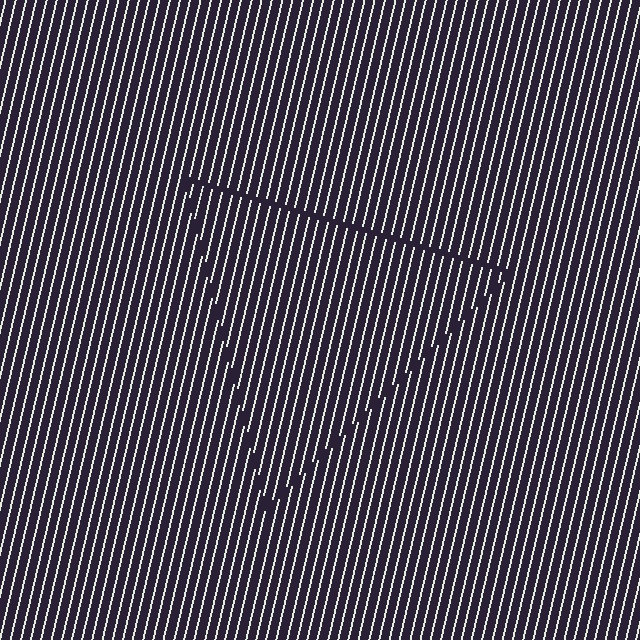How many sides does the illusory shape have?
3 sides — the line-ends trace a triangle.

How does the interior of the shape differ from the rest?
The interior of the shape contains the same grating, shifted by half a period — the contour is defined by the phase discontinuity where line-ends from the inner and outer gratings abut.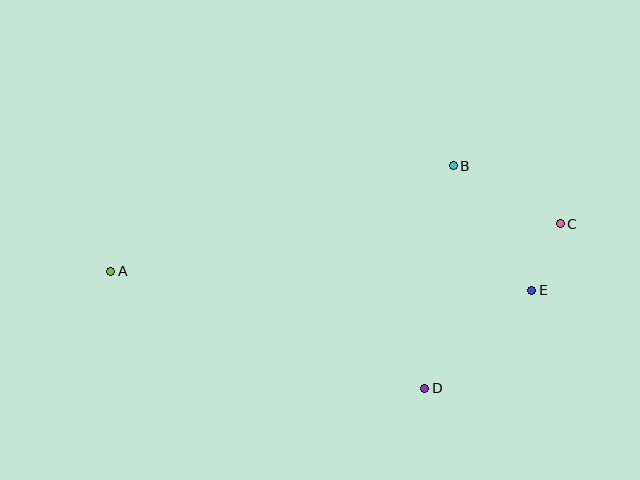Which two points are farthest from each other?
Points A and C are farthest from each other.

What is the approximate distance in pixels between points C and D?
The distance between C and D is approximately 213 pixels.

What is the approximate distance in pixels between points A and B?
The distance between A and B is approximately 359 pixels.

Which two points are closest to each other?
Points C and E are closest to each other.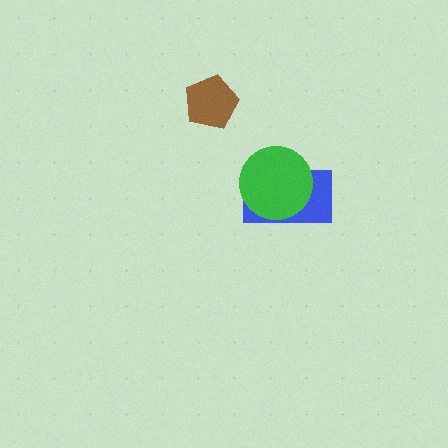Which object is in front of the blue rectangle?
The green circle is in front of the blue rectangle.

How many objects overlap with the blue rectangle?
1 object overlaps with the blue rectangle.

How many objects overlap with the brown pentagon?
0 objects overlap with the brown pentagon.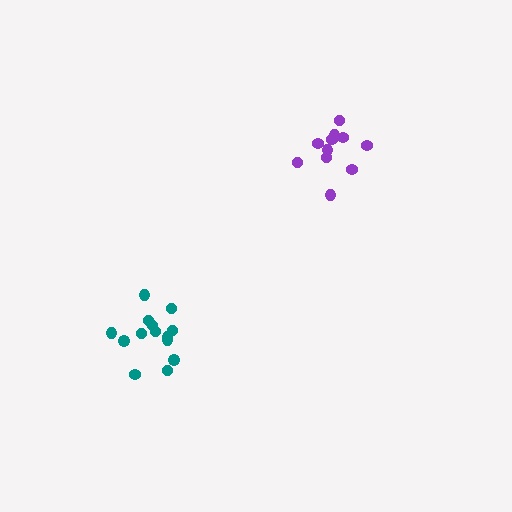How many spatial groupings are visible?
There are 2 spatial groupings.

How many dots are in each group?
Group 1: 11 dots, Group 2: 14 dots (25 total).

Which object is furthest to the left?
The teal cluster is leftmost.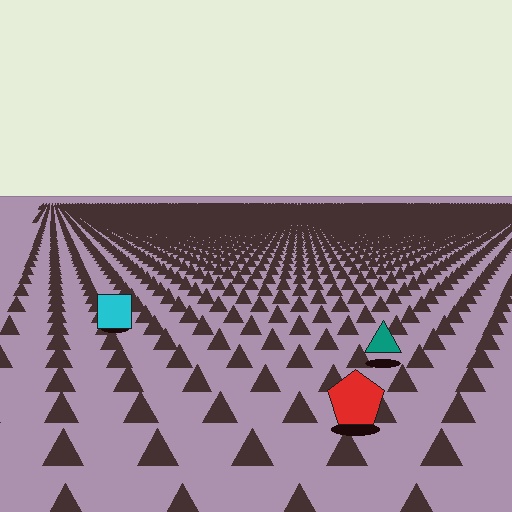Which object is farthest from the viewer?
The cyan square is farthest from the viewer. It appears smaller and the ground texture around it is denser.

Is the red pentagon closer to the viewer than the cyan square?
Yes. The red pentagon is closer — you can tell from the texture gradient: the ground texture is coarser near it.